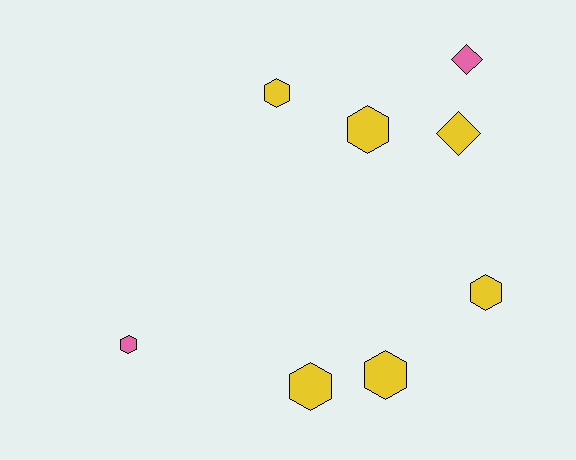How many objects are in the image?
There are 8 objects.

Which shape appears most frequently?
Hexagon, with 6 objects.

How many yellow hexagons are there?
There are 5 yellow hexagons.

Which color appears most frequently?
Yellow, with 6 objects.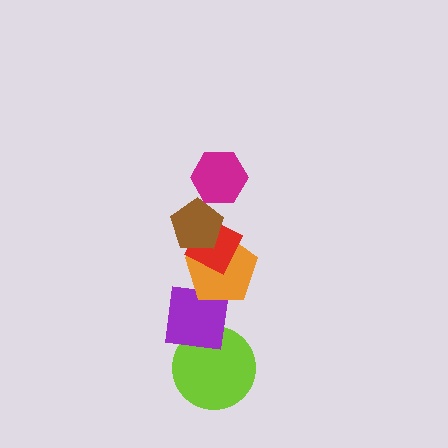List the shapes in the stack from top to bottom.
From top to bottom: the magenta hexagon, the brown pentagon, the red diamond, the orange pentagon, the purple square, the lime circle.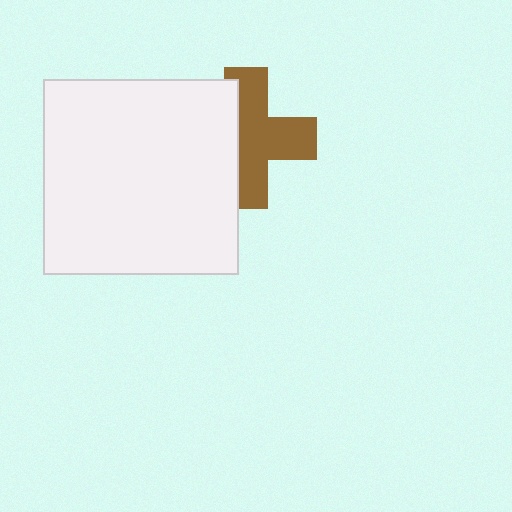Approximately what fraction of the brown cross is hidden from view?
Roughly 40% of the brown cross is hidden behind the white square.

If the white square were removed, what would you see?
You would see the complete brown cross.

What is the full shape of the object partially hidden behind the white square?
The partially hidden object is a brown cross.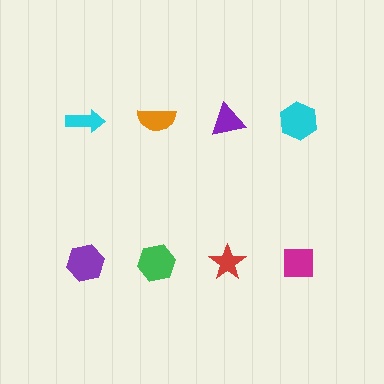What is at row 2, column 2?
A green hexagon.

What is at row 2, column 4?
A magenta square.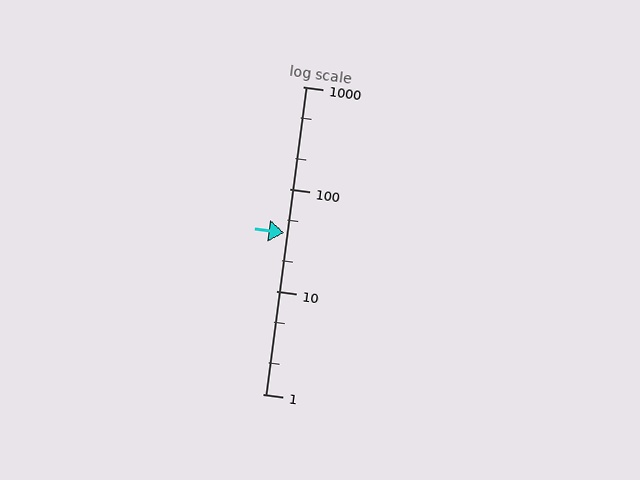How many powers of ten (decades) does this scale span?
The scale spans 3 decades, from 1 to 1000.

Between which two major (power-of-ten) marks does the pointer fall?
The pointer is between 10 and 100.